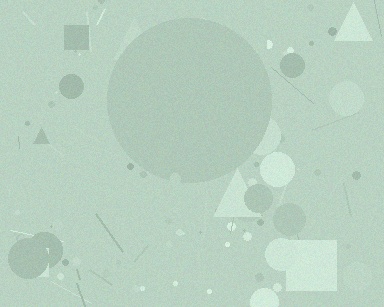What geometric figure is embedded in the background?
A circle is embedded in the background.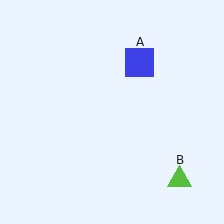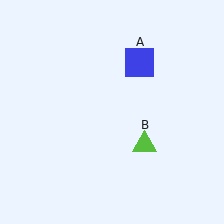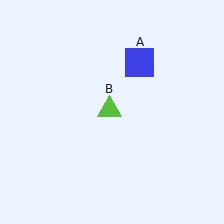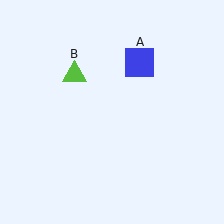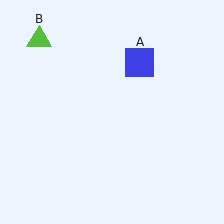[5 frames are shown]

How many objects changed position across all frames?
1 object changed position: lime triangle (object B).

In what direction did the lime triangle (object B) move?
The lime triangle (object B) moved up and to the left.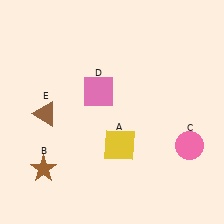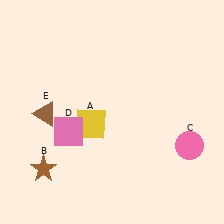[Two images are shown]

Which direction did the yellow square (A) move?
The yellow square (A) moved left.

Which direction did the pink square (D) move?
The pink square (D) moved down.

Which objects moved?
The objects that moved are: the yellow square (A), the pink square (D).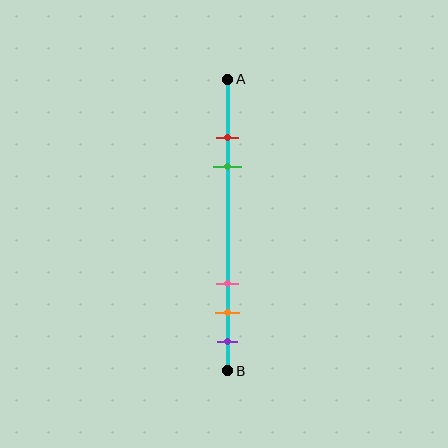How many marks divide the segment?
There are 5 marks dividing the segment.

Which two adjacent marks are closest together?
The red and green marks are the closest adjacent pair.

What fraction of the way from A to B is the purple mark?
The purple mark is approximately 90% (0.9) of the way from A to B.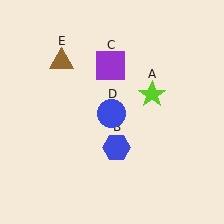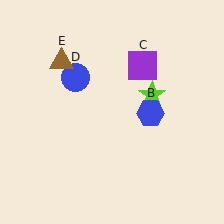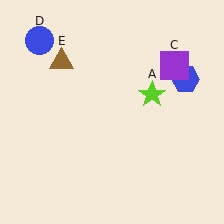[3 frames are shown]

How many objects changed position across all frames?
3 objects changed position: blue hexagon (object B), purple square (object C), blue circle (object D).